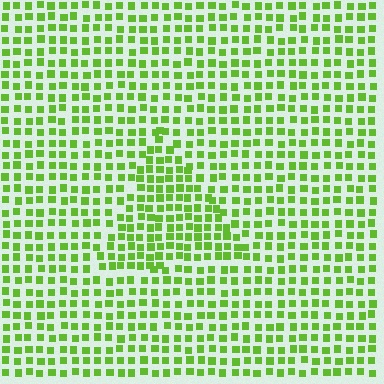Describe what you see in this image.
The image contains small lime elements arranged at two different densities. A triangle-shaped region is visible where the elements are more densely packed than the surrounding area.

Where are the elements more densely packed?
The elements are more densely packed inside the triangle boundary.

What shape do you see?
I see a triangle.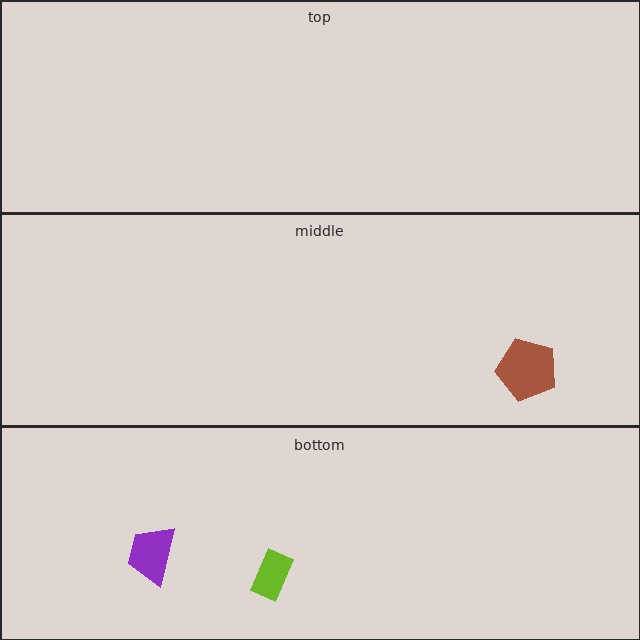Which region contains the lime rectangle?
The bottom region.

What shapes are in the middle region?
The brown pentagon.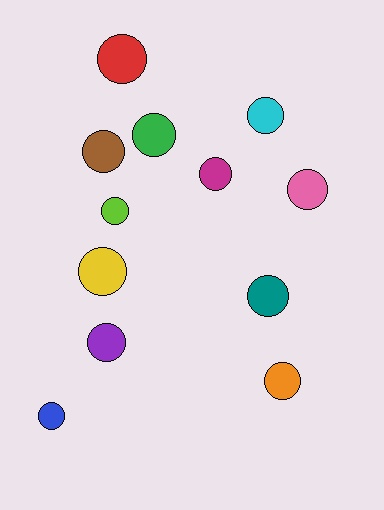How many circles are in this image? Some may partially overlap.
There are 12 circles.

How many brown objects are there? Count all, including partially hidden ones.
There is 1 brown object.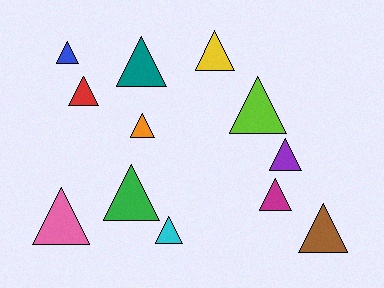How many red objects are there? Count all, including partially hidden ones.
There is 1 red object.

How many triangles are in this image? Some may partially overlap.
There are 12 triangles.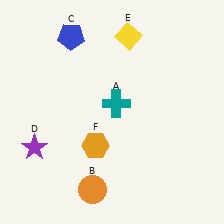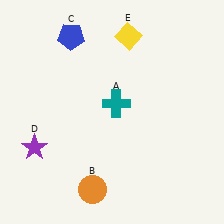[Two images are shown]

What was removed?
The orange hexagon (F) was removed in Image 2.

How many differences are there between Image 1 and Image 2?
There is 1 difference between the two images.